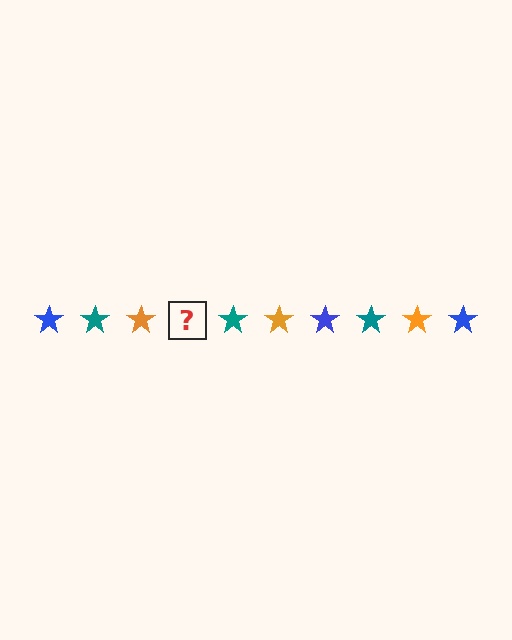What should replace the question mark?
The question mark should be replaced with a blue star.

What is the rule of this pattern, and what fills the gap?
The rule is that the pattern cycles through blue, teal, orange stars. The gap should be filled with a blue star.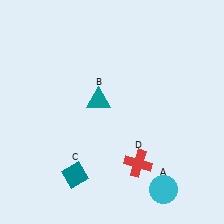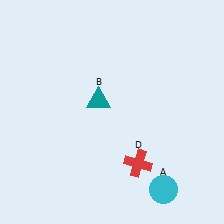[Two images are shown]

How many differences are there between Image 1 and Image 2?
There is 1 difference between the two images.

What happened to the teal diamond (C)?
The teal diamond (C) was removed in Image 2. It was in the bottom-left area of Image 1.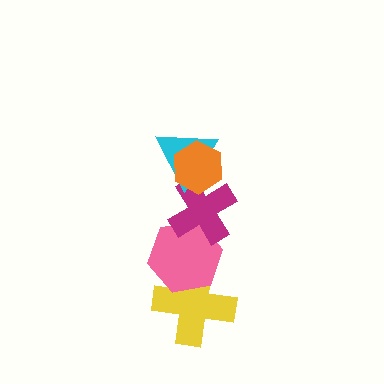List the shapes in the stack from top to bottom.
From top to bottom: the orange hexagon, the cyan triangle, the magenta cross, the pink hexagon, the yellow cross.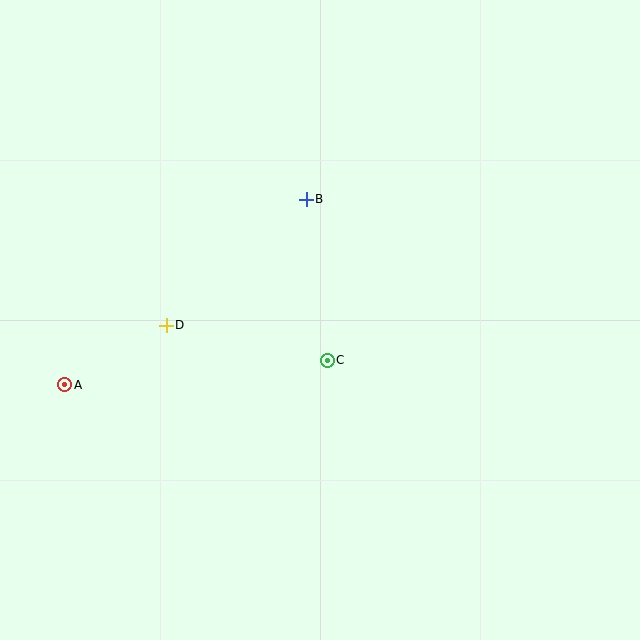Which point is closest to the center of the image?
Point C at (327, 360) is closest to the center.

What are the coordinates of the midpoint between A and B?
The midpoint between A and B is at (186, 292).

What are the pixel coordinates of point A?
Point A is at (65, 385).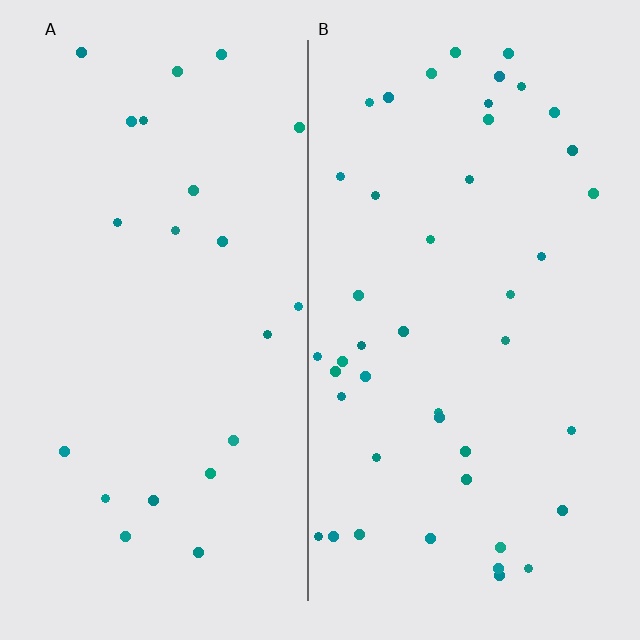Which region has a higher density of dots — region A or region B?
B (the right).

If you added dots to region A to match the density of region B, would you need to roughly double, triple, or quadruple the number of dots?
Approximately double.